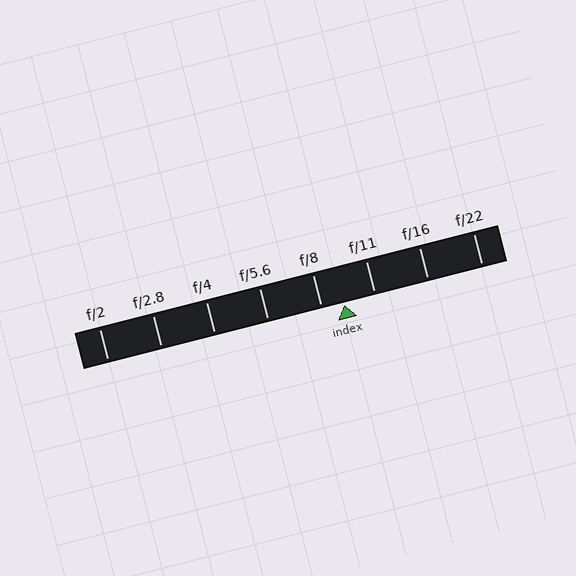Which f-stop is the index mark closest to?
The index mark is closest to f/8.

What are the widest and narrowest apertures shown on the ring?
The widest aperture shown is f/2 and the narrowest is f/22.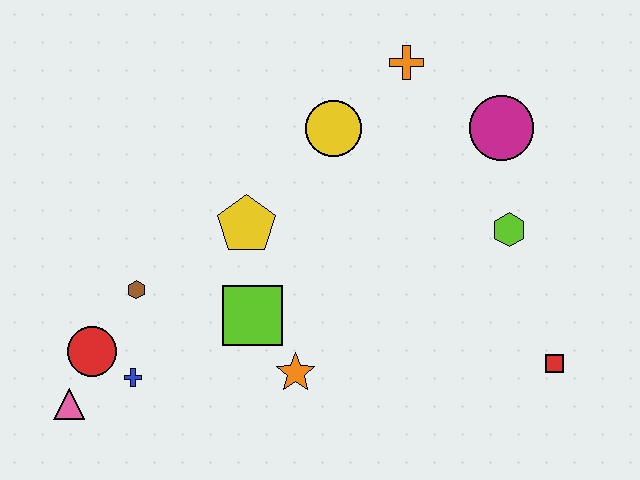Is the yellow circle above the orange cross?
No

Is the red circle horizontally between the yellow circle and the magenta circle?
No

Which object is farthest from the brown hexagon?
The red square is farthest from the brown hexagon.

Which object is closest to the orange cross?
The yellow circle is closest to the orange cross.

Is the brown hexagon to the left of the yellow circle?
Yes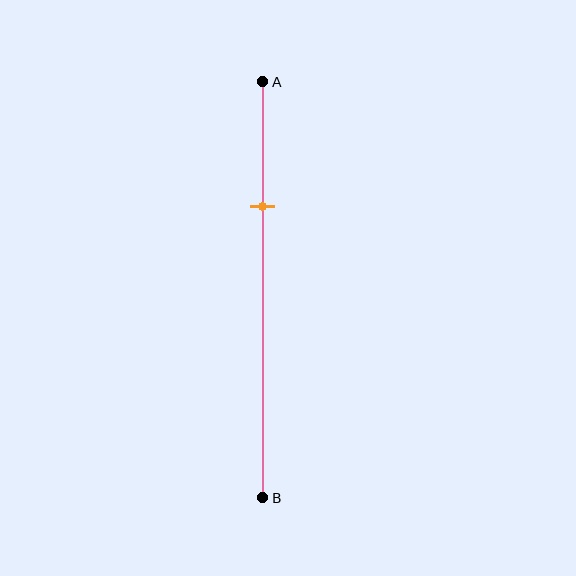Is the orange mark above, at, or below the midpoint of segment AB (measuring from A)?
The orange mark is above the midpoint of segment AB.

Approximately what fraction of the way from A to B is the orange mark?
The orange mark is approximately 30% of the way from A to B.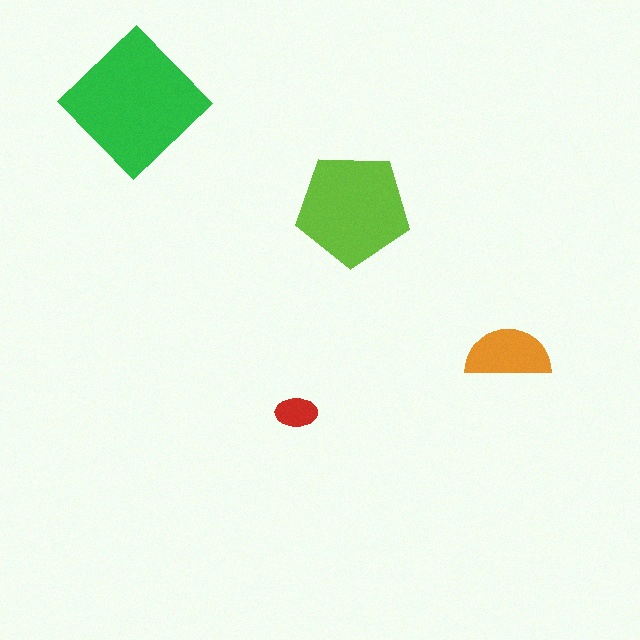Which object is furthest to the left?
The green diamond is leftmost.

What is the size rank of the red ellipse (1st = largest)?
4th.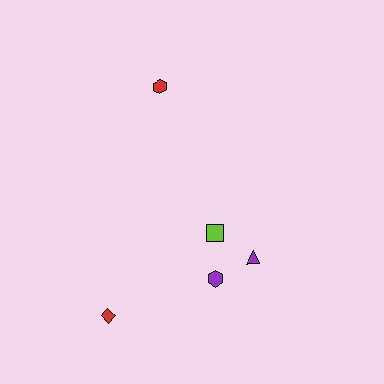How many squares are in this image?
There is 1 square.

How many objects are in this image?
There are 5 objects.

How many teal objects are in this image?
There are no teal objects.